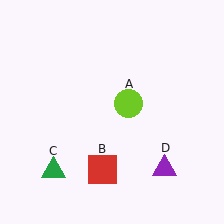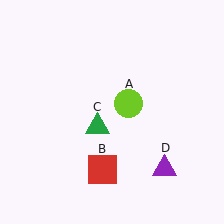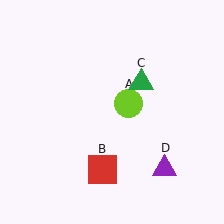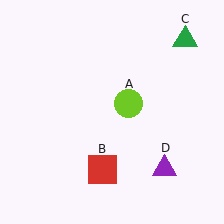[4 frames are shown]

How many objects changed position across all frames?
1 object changed position: green triangle (object C).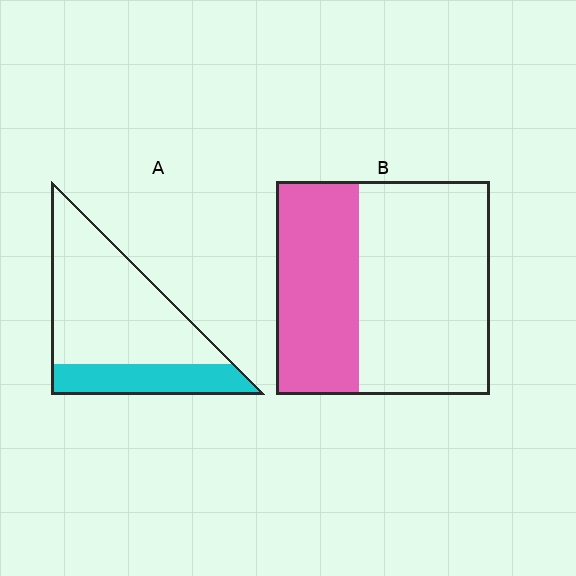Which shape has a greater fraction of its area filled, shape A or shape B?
Shape B.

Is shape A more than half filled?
No.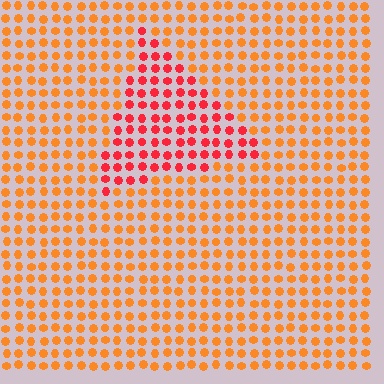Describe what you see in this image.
The image is filled with small orange elements in a uniform arrangement. A triangle-shaped region is visible where the elements are tinted to a slightly different hue, forming a subtle color boundary.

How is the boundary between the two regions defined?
The boundary is defined purely by a slight shift in hue (about 34 degrees). Spacing, size, and orientation are identical on both sides.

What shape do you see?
I see a triangle.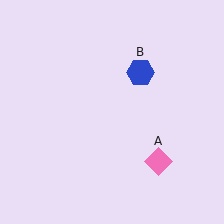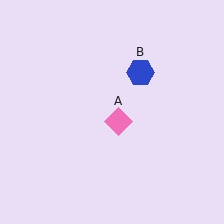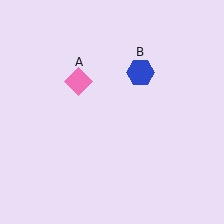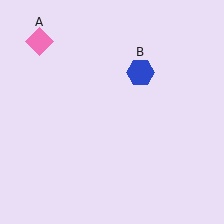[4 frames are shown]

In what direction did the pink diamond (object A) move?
The pink diamond (object A) moved up and to the left.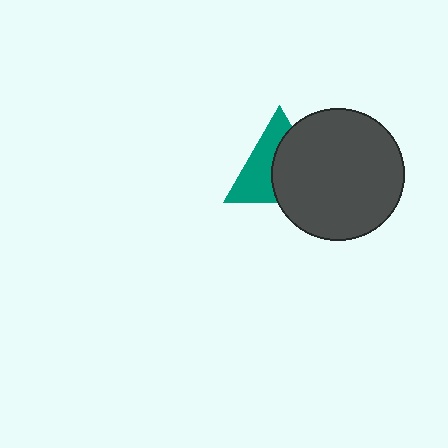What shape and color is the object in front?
The object in front is a dark gray circle.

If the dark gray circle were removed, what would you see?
You would see the complete teal triangle.